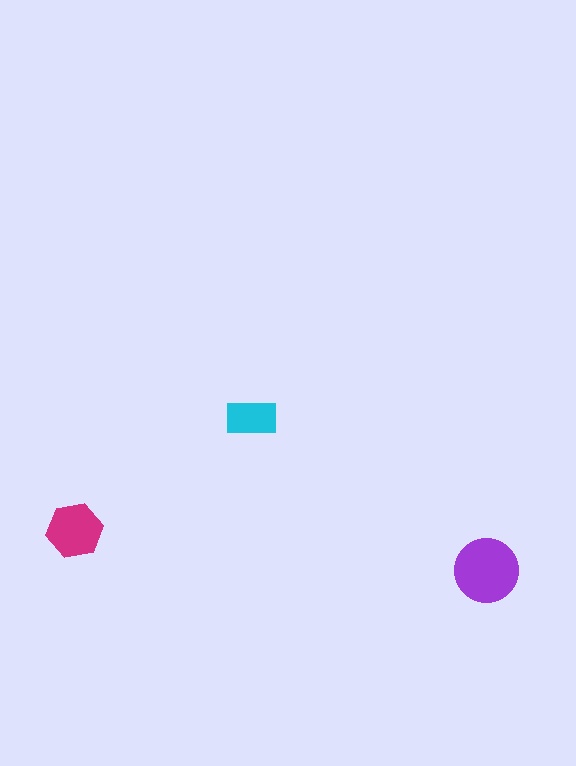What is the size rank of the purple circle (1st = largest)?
1st.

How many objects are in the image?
There are 3 objects in the image.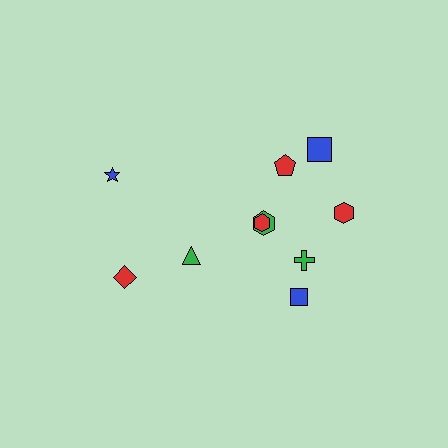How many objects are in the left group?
There are 3 objects.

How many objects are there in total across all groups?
There are 10 objects.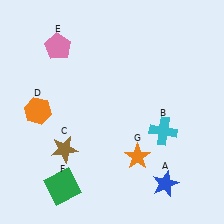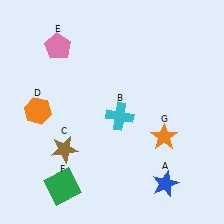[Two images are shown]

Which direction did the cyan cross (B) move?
The cyan cross (B) moved left.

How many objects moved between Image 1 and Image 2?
2 objects moved between the two images.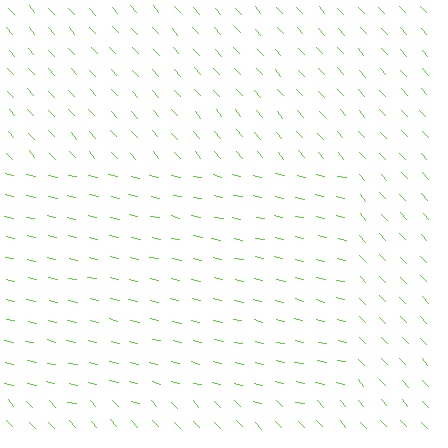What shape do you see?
I see a rectangle.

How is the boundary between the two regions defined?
The boundary is defined purely by a change in line orientation (approximately 35 degrees difference). All lines are the same color and thickness.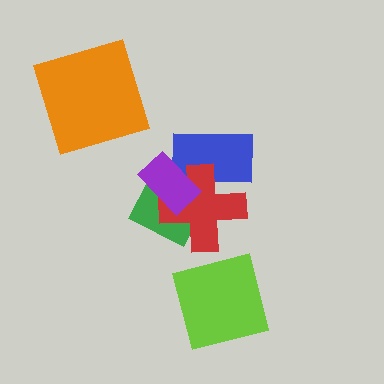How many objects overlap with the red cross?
3 objects overlap with the red cross.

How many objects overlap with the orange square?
0 objects overlap with the orange square.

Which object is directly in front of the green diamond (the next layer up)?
The red cross is directly in front of the green diamond.